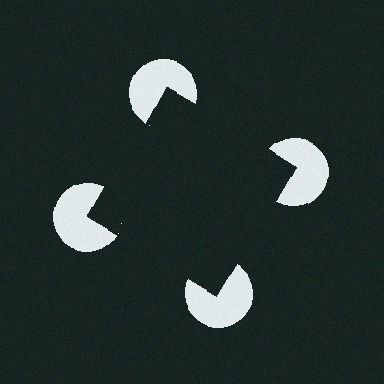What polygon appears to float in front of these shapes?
An illusory square — its edges are inferred from the aligned wedge cuts in the pac-man discs, not physically drawn.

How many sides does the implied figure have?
4 sides.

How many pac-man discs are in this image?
There are 4 — one at each vertex of the illusory square.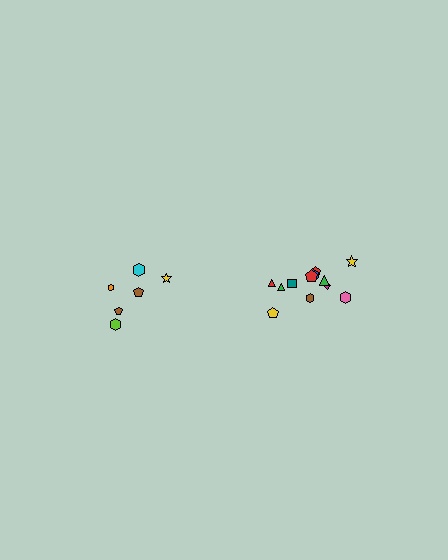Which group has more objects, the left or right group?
The right group.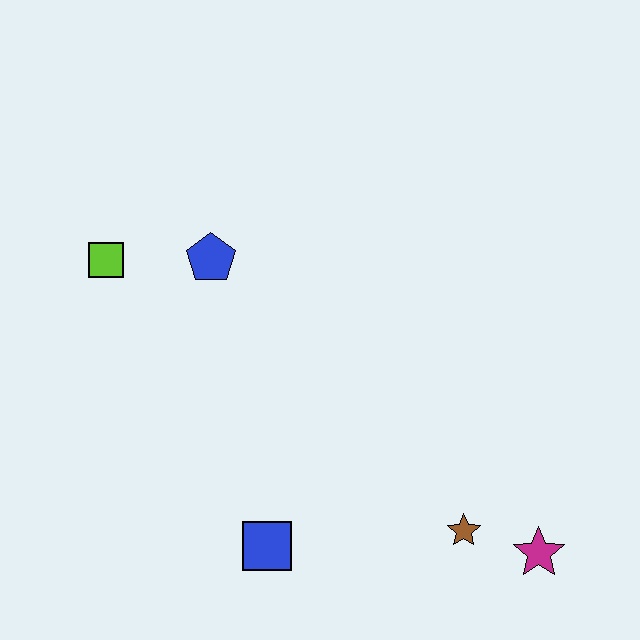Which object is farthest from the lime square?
The magenta star is farthest from the lime square.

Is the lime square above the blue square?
Yes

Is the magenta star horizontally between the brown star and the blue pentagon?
No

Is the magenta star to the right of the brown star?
Yes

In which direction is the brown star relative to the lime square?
The brown star is to the right of the lime square.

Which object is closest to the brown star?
The magenta star is closest to the brown star.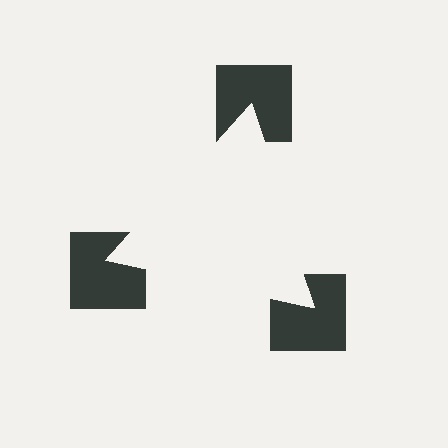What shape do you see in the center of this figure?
An illusory triangle — its edges are inferred from the aligned wedge cuts in the notched squares, not physically drawn.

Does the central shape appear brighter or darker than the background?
It typically appears slightly brighter than the background, even though no actual brightness change is drawn.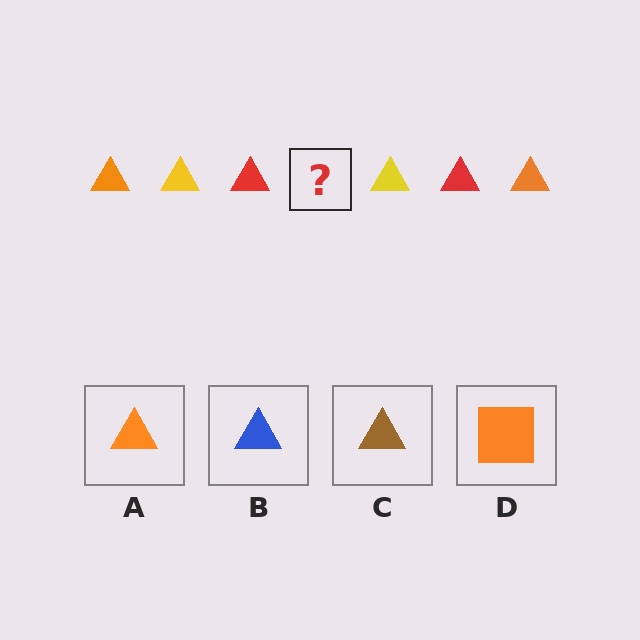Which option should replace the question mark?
Option A.